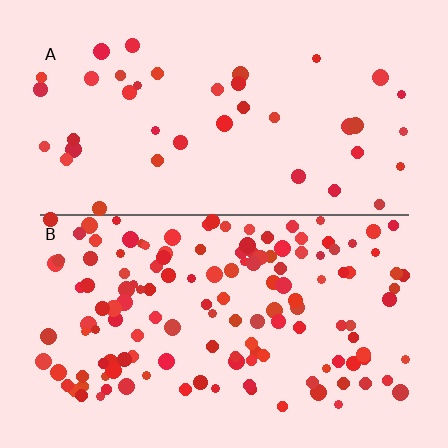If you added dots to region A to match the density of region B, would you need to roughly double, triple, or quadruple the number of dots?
Approximately triple.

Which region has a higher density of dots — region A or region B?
B (the bottom).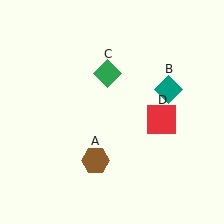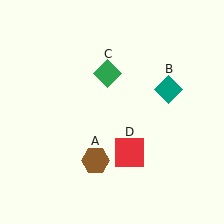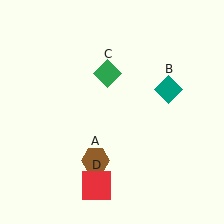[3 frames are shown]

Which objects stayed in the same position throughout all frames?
Brown hexagon (object A) and teal diamond (object B) and green diamond (object C) remained stationary.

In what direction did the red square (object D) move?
The red square (object D) moved down and to the left.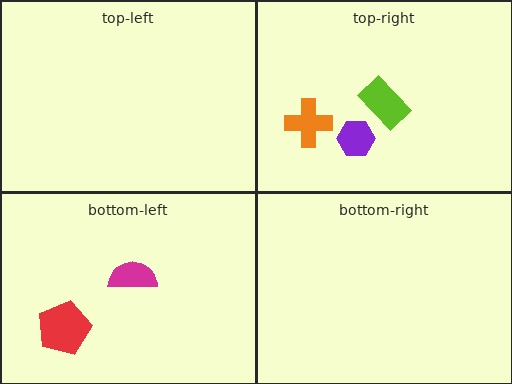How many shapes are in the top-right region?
3.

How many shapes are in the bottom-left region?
2.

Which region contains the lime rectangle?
The top-right region.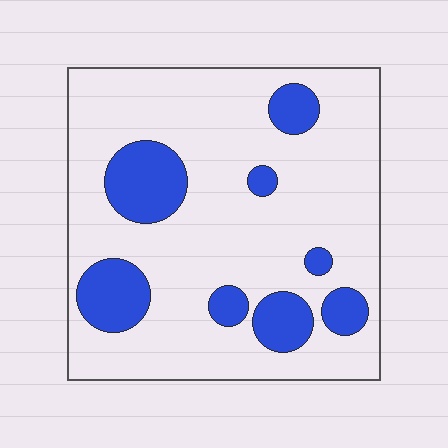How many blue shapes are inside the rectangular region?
8.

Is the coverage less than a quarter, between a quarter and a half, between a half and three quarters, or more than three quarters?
Less than a quarter.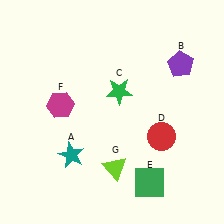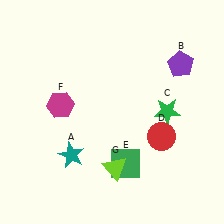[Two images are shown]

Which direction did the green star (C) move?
The green star (C) moved right.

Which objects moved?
The objects that moved are: the green star (C), the green square (E).